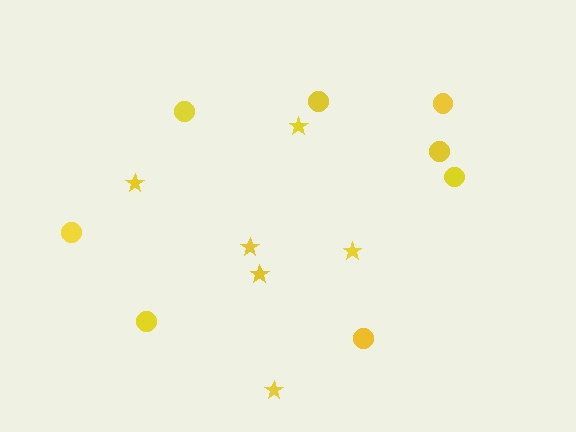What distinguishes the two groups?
There are 2 groups: one group of stars (6) and one group of circles (8).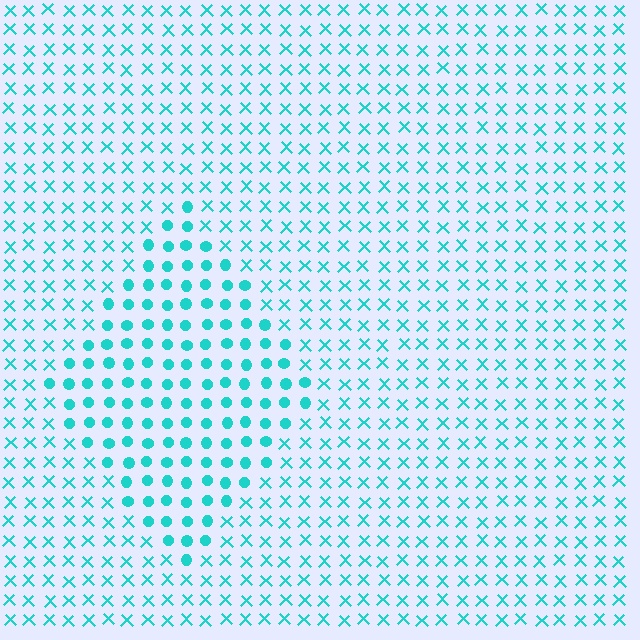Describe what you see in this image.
The image is filled with small cyan elements arranged in a uniform grid. A diamond-shaped region contains circles, while the surrounding area contains X marks. The boundary is defined purely by the change in element shape.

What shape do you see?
I see a diamond.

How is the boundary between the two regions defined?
The boundary is defined by a change in element shape: circles inside vs. X marks outside. All elements share the same color and spacing.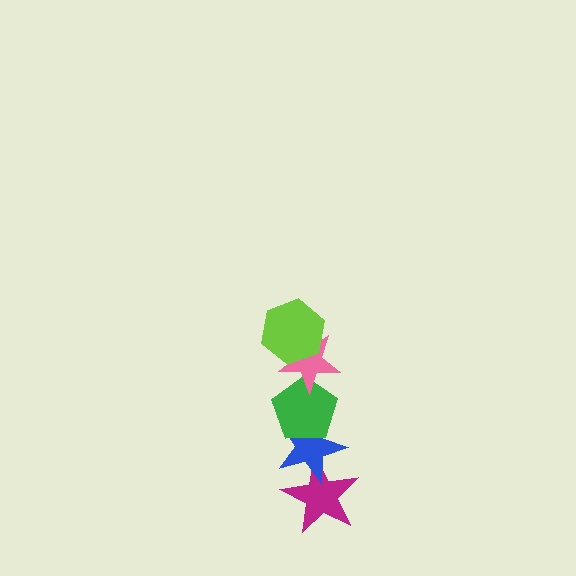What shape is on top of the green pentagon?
The pink star is on top of the green pentagon.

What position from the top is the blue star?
The blue star is 4th from the top.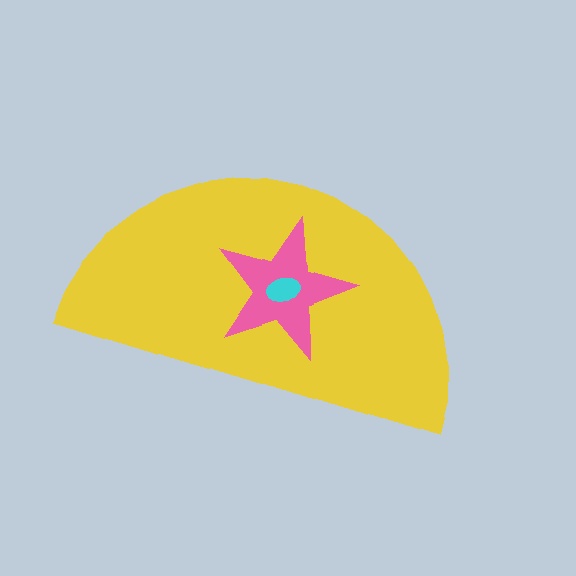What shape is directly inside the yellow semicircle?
The pink star.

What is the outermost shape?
The yellow semicircle.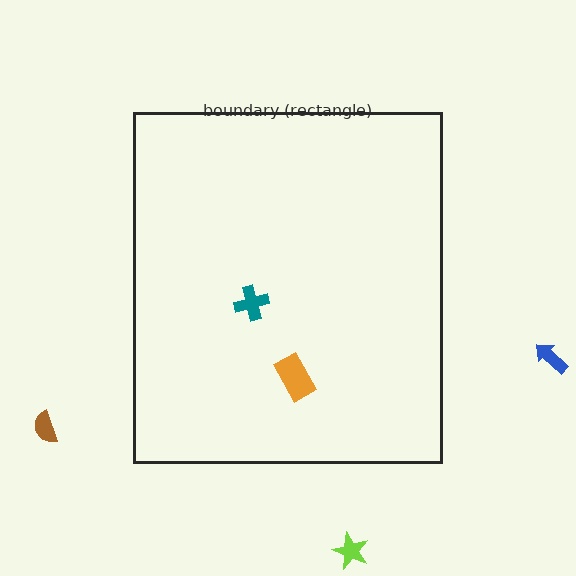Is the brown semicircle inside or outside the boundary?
Outside.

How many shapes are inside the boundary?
2 inside, 3 outside.